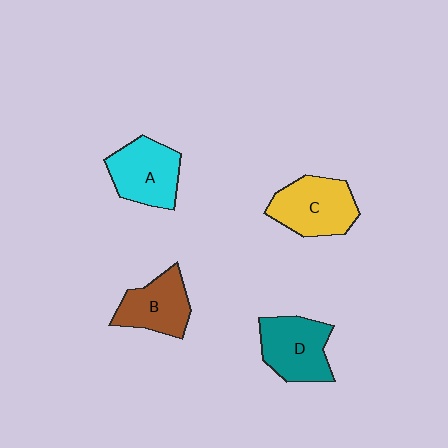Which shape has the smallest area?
Shape B (brown).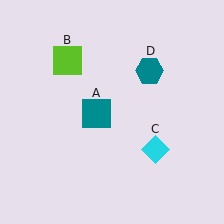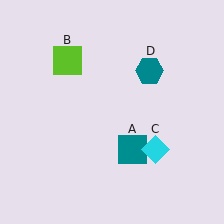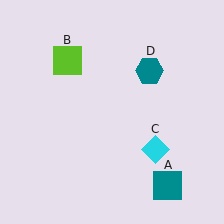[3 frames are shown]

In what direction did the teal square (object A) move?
The teal square (object A) moved down and to the right.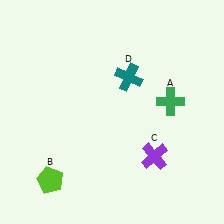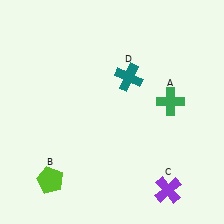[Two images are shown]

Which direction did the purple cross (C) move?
The purple cross (C) moved down.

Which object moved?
The purple cross (C) moved down.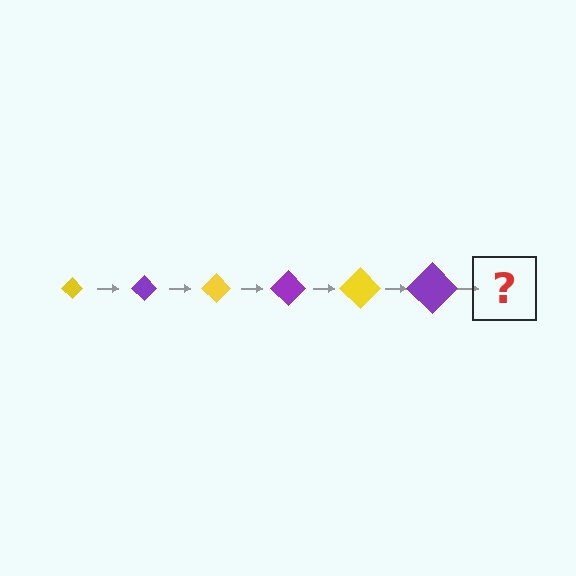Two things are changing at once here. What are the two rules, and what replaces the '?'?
The two rules are that the diamond grows larger each step and the color cycles through yellow and purple. The '?' should be a yellow diamond, larger than the previous one.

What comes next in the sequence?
The next element should be a yellow diamond, larger than the previous one.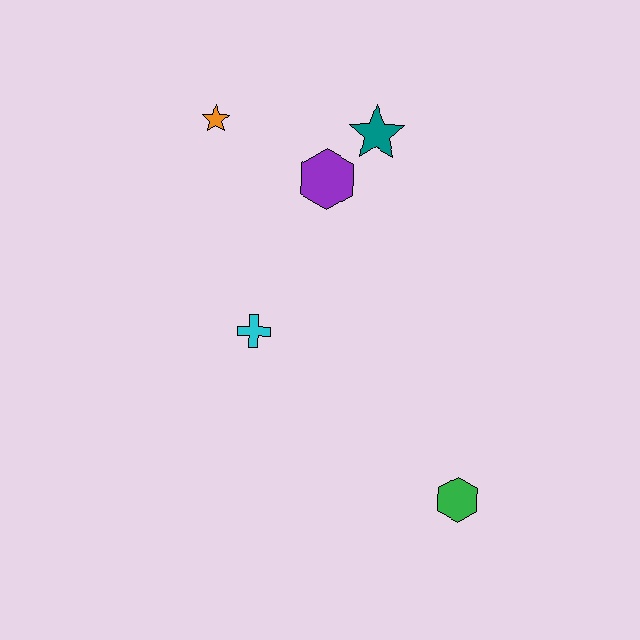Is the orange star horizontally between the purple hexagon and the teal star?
No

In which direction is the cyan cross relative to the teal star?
The cyan cross is below the teal star.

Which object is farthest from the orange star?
The green hexagon is farthest from the orange star.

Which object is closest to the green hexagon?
The cyan cross is closest to the green hexagon.